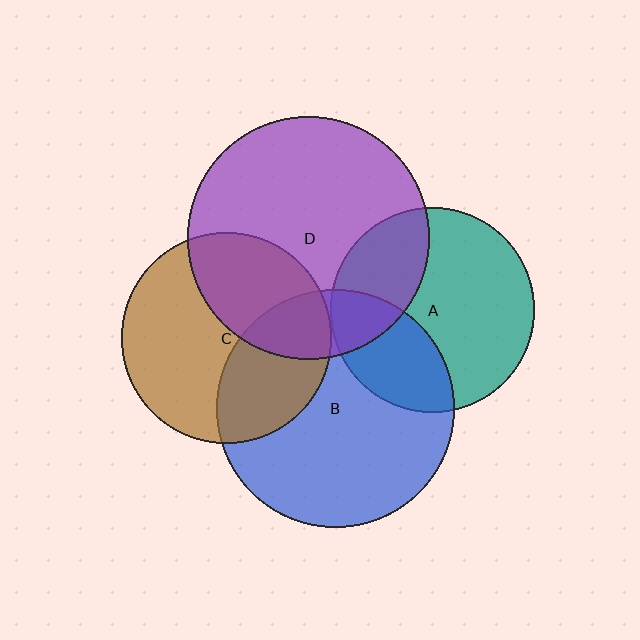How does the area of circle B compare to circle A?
Approximately 1.4 times.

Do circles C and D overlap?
Yes.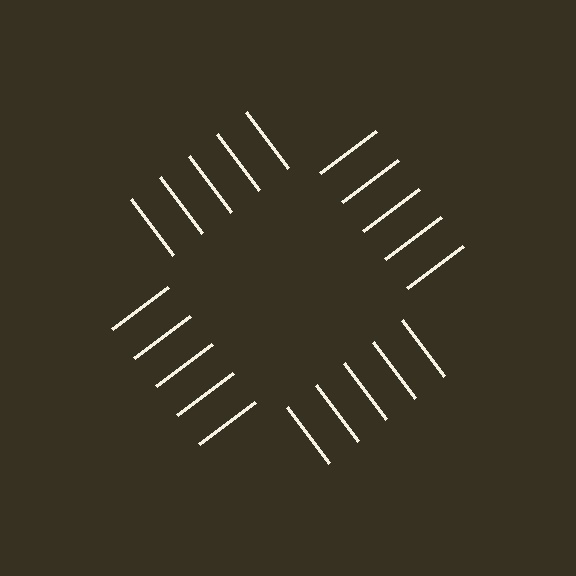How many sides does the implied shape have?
4 sides — the line-ends trace a square.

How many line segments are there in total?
20 — 5 along each of the 4 edges.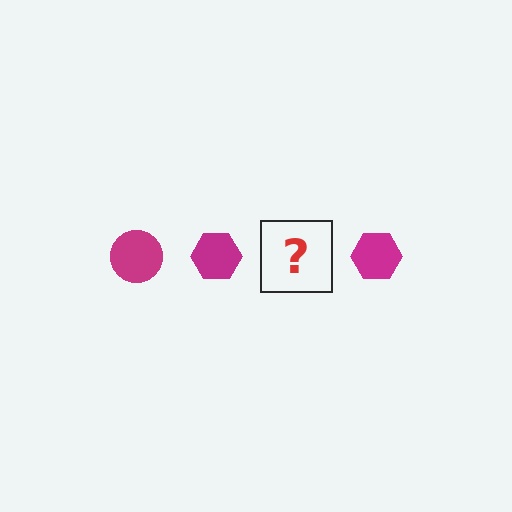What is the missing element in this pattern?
The missing element is a magenta circle.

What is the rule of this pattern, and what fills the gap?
The rule is that the pattern cycles through circle, hexagon shapes in magenta. The gap should be filled with a magenta circle.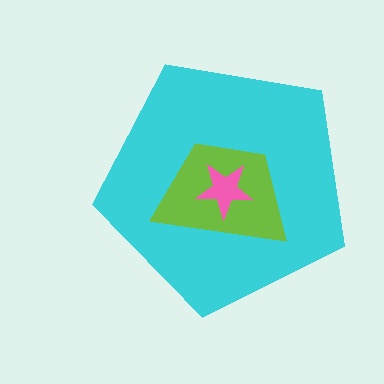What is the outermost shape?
The cyan pentagon.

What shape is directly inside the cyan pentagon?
The lime trapezoid.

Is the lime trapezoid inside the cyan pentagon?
Yes.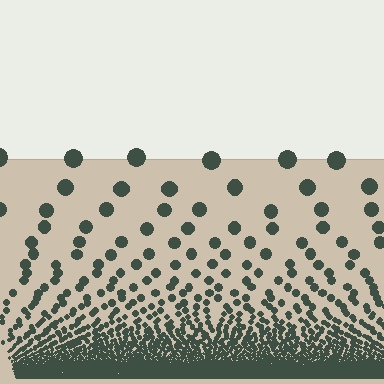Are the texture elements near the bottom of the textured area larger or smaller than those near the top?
Smaller. The gradient is inverted — elements near the bottom are smaller and denser.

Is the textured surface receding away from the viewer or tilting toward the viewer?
The surface appears to tilt toward the viewer. Texture elements get larger and sparser toward the top.